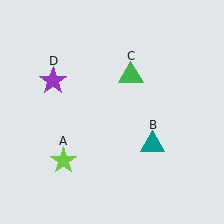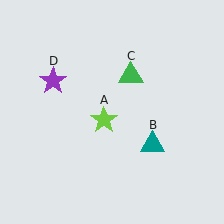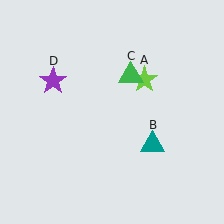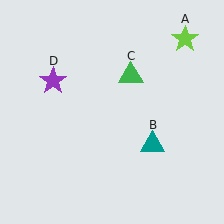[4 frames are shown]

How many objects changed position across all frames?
1 object changed position: lime star (object A).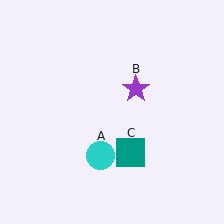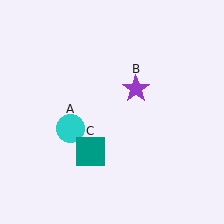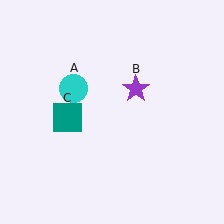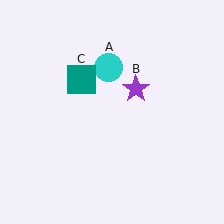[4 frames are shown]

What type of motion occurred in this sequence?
The cyan circle (object A), teal square (object C) rotated clockwise around the center of the scene.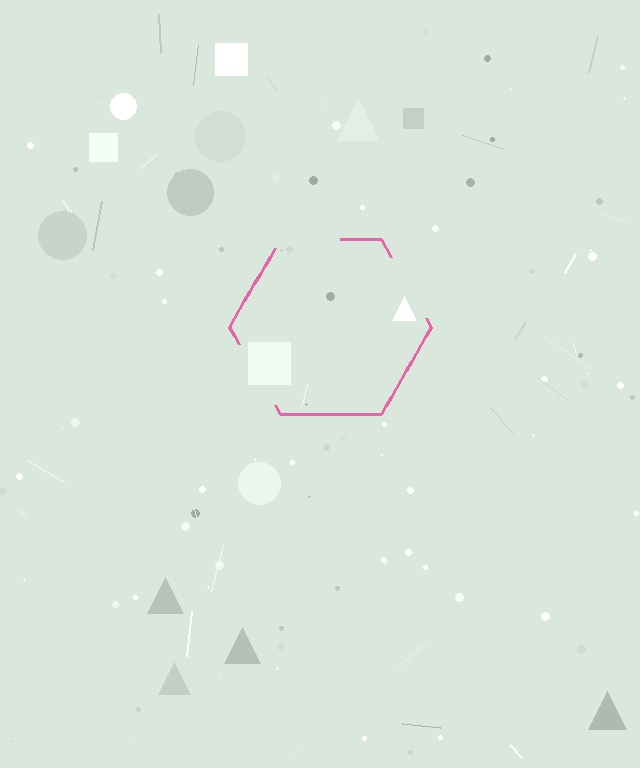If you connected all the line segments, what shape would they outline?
They would outline a hexagon.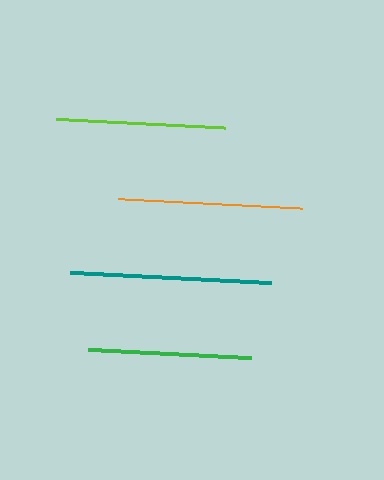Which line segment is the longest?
The teal line is the longest at approximately 201 pixels.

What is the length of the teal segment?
The teal segment is approximately 201 pixels long.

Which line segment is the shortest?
The green line is the shortest at approximately 164 pixels.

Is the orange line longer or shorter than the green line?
The orange line is longer than the green line.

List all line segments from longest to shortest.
From longest to shortest: teal, orange, lime, green.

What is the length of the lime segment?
The lime segment is approximately 170 pixels long.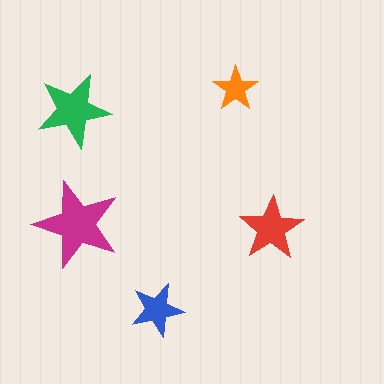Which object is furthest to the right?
The red star is rightmost.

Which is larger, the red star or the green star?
The green one.